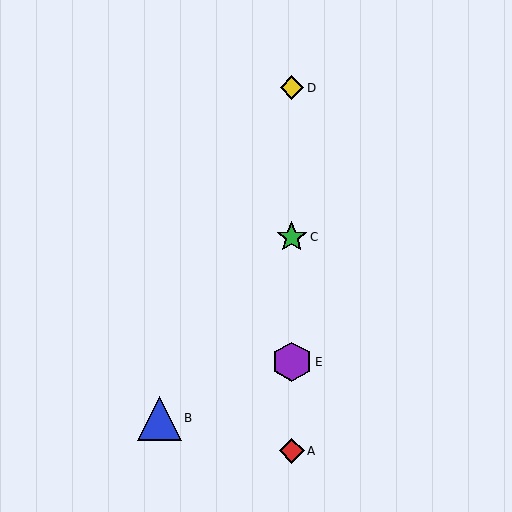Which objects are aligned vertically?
Objects A, C, D, E are aligned vertically.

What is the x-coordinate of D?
Object D is at x≈292.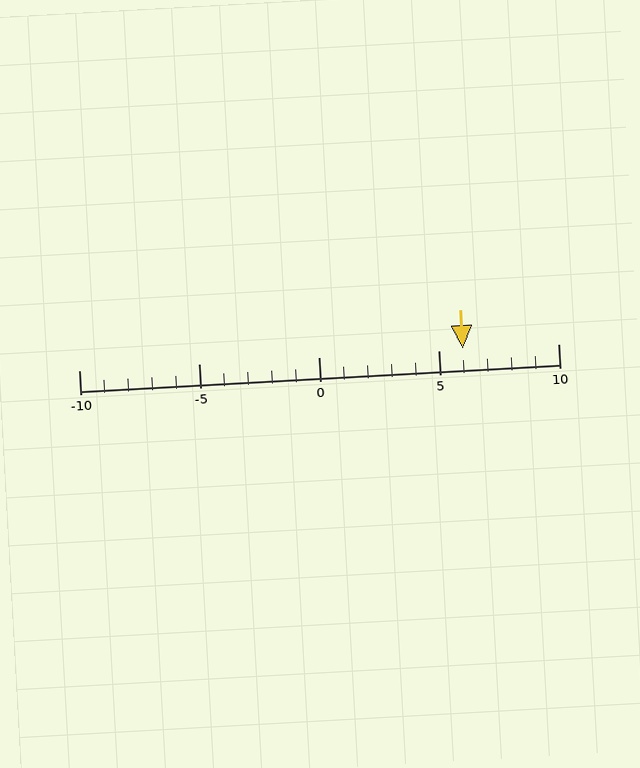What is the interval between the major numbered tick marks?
The major tick marks are spaced 5 units apart.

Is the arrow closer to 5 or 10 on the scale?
The arrow is closer to 5.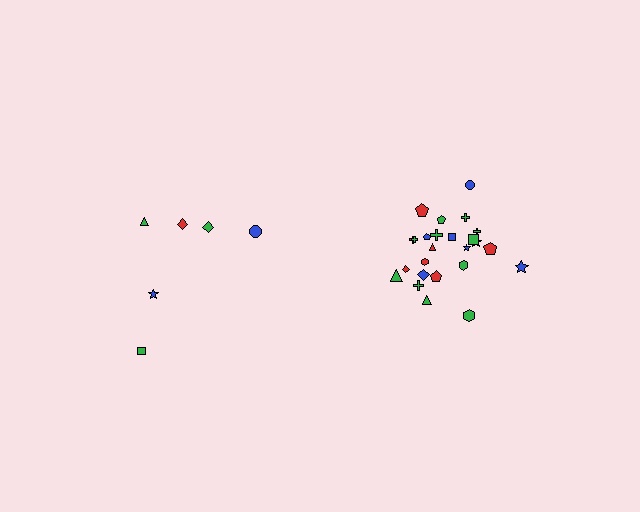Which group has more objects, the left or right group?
The right group.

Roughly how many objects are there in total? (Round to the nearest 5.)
Roughly 30 objects in total.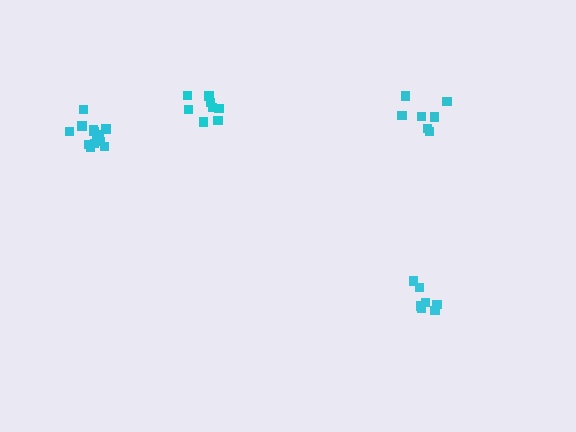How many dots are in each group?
Group 1: 9 dots, Group 2: 7 dots, Group 3: 13 dots, Group 4: 7 dots (36 total).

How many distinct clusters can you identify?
There are 4 distinct clusters.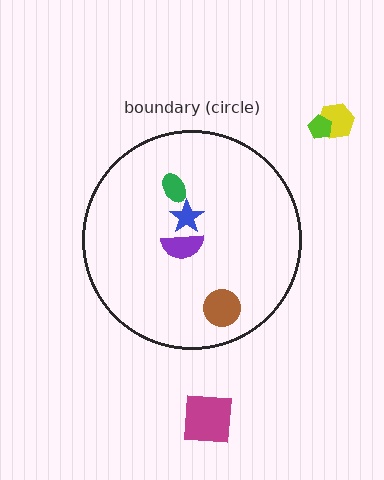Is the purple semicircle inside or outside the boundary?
Inside.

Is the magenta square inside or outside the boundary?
Outside.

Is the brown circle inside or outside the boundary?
Inside.